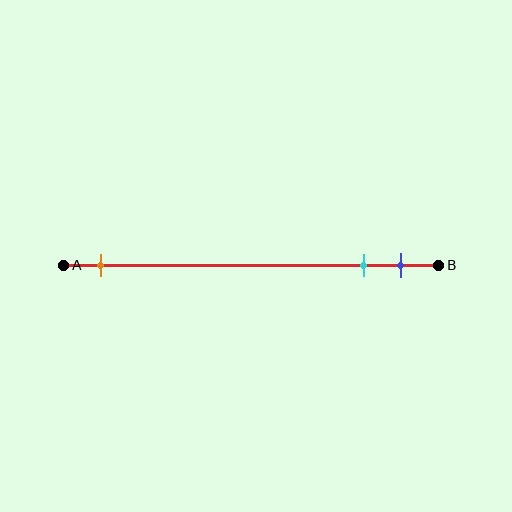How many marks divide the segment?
There are 3 marks dividing the segment.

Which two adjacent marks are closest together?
The cyan and blue marks are the closest adjacent pair.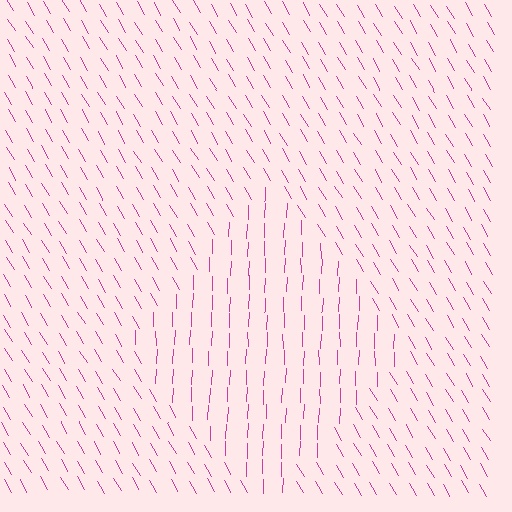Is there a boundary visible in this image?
Yes, there is a texture boundary formed by a change in line orientation.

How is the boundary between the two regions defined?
The boundary is defined purely by a change in line orientation (approximately 32 degrees difference). All lines are the same color and thickness.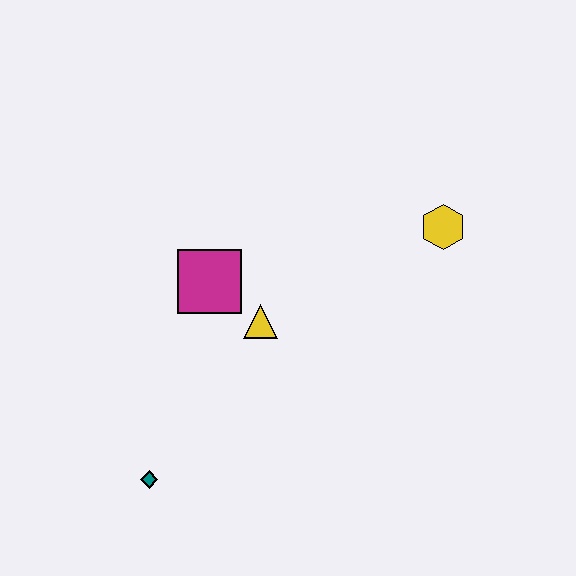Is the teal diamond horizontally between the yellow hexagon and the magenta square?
No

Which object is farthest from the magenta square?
The yellow hexagon is farthest from the magenta square.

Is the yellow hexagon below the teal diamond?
No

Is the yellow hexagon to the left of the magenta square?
No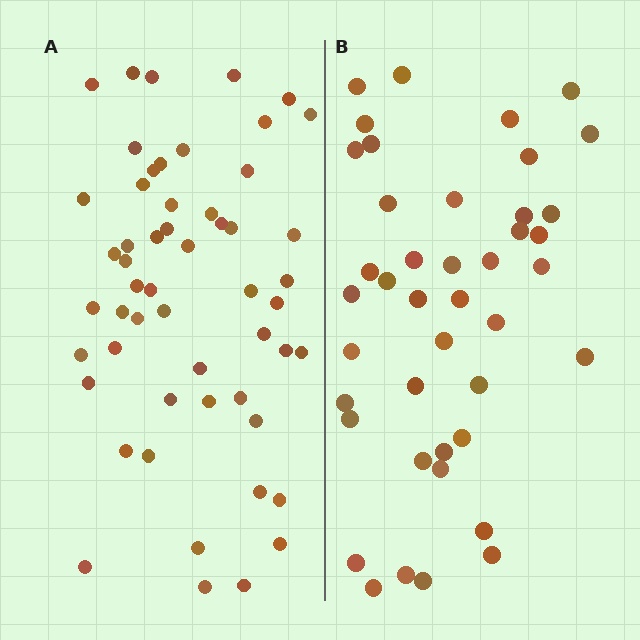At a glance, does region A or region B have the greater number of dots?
Region A (the left region) has more dots.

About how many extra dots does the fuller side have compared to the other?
Region A has roughly 12 or so more dots than region B.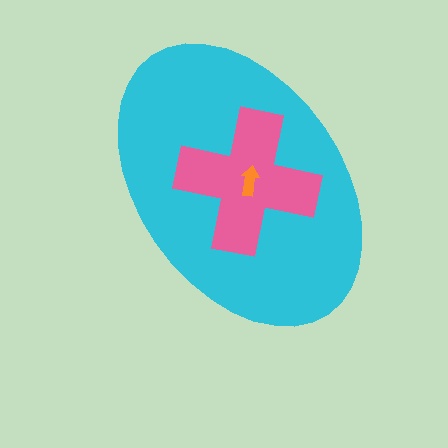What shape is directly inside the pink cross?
The orange arrow.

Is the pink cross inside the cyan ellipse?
Yes.